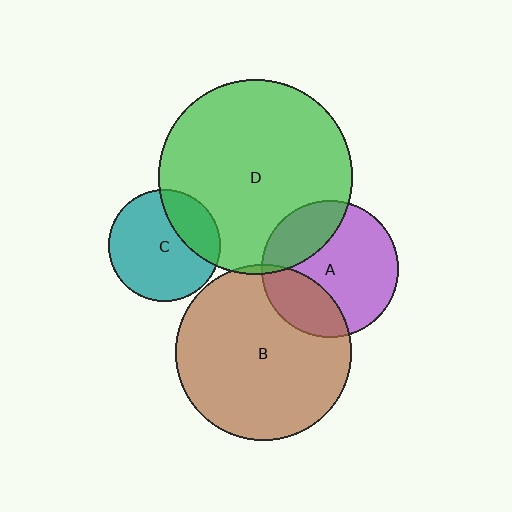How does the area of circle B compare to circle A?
Approximately 1.6 times.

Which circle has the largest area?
Circle D (green).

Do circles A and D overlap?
Yes.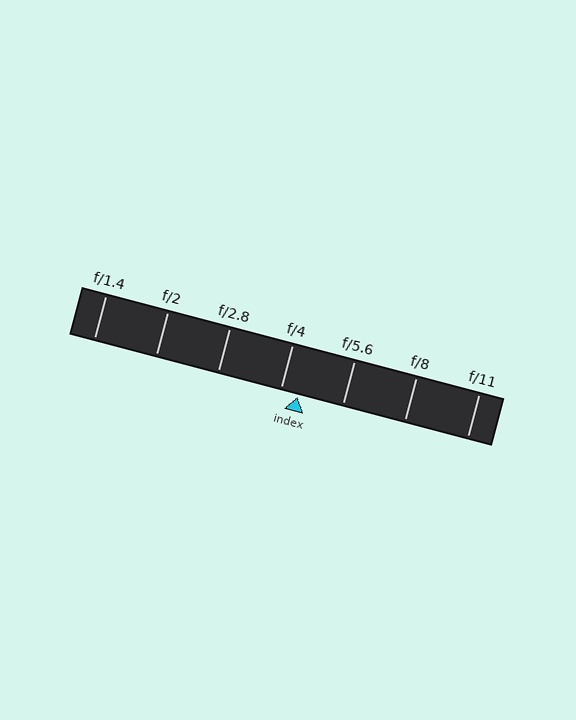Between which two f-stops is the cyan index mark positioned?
The index mark is between f/4 and f/5.6.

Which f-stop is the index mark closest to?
The index mark is closest to f/4.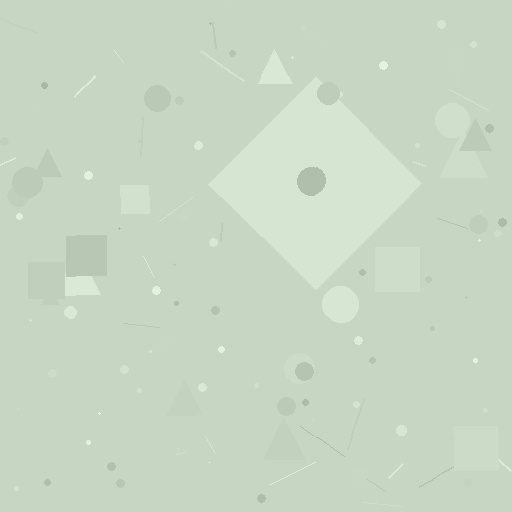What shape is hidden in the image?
A diamond is hidden in the image.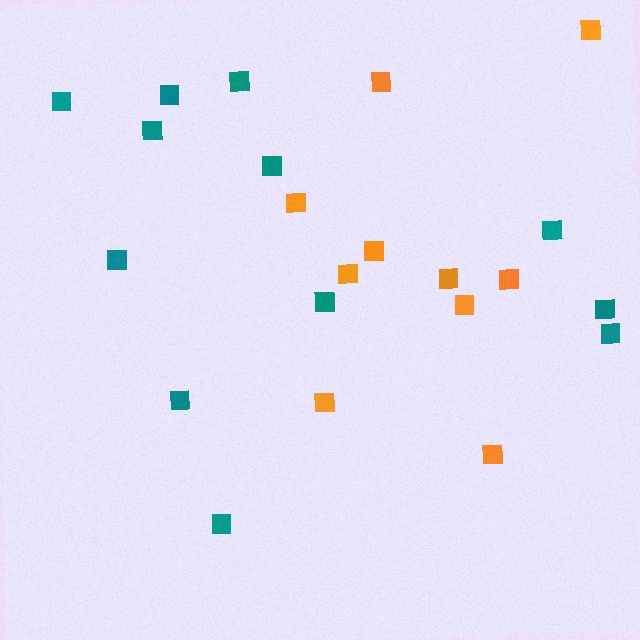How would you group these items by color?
There are 2 groups: one group of orange squares (10) and one group of teal squares (12).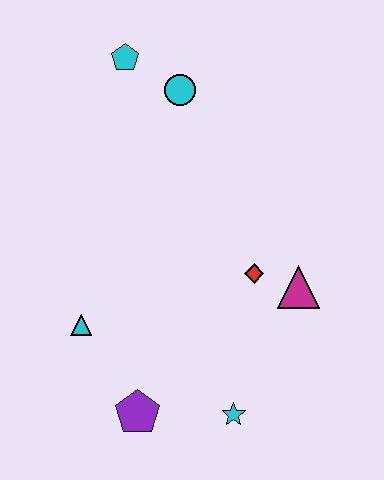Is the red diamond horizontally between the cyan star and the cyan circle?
No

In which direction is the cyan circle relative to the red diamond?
The cyan circle is above the red diamond.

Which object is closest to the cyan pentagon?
The cyan circle is closest to the cyan pentagon.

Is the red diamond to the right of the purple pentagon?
Yes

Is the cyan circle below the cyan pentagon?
Yes